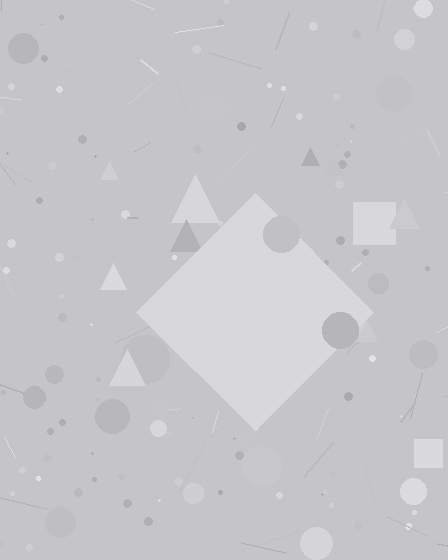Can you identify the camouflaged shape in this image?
The camouflaged shape is a diamond.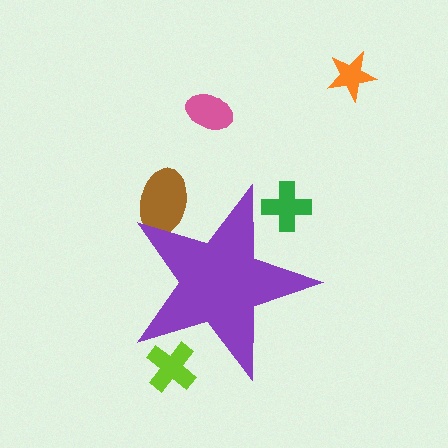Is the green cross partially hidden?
Yes, the green cross is partially hidden behind the purple star.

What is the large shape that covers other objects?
A purple star.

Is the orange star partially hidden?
No, the orange star is fully visible.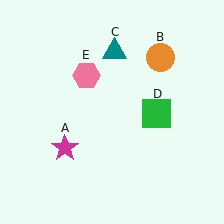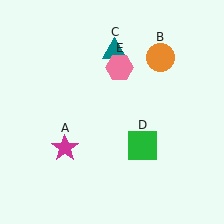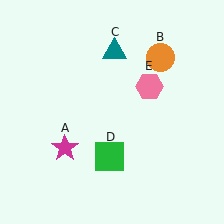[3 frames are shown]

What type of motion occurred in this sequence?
The green square (object D), pink hexagon (object E) rotated clockwise around the center of the scene.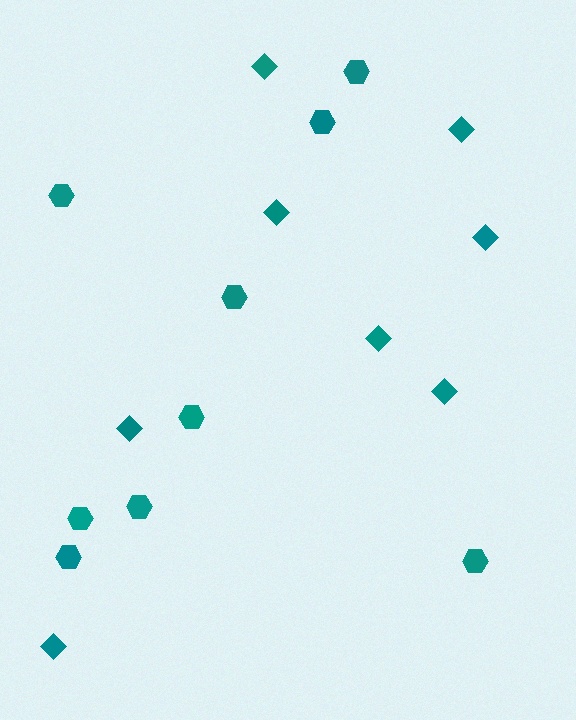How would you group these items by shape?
There are 2 groups: one group of diamonds (8) and one group of hexagons (9).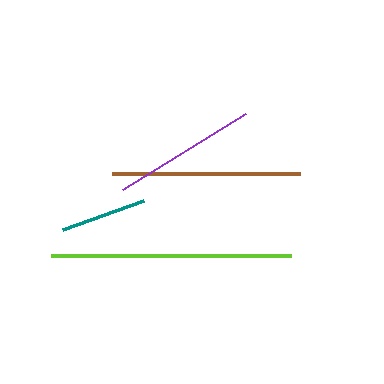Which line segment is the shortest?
The teal line is the shortest at approximately 86 pixels.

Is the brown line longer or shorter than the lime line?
The lime line is longer than the brown line.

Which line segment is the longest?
The lime line is the longest at approximately 240 pixels.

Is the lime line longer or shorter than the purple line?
The lime line is longer than the purple line.